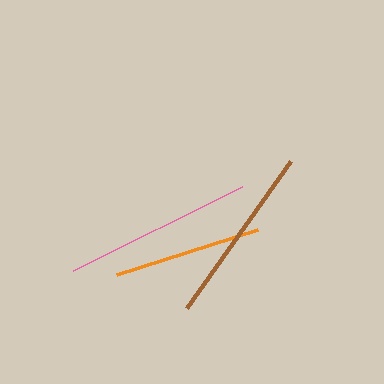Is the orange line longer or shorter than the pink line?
The pink line is longer than the orange line.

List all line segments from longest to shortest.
From longest to shortest: pink, brown, orange.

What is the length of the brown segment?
The brown segment is approximately 180 pixels long.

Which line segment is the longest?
The pink line is the longest at approximately 189 pixels.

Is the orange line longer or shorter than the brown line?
The brown line is longer than the orange line.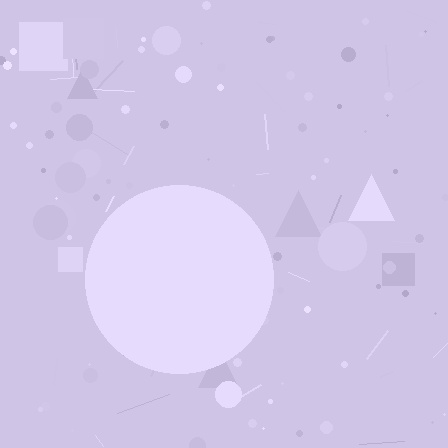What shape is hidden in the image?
A circle is hidden in the image.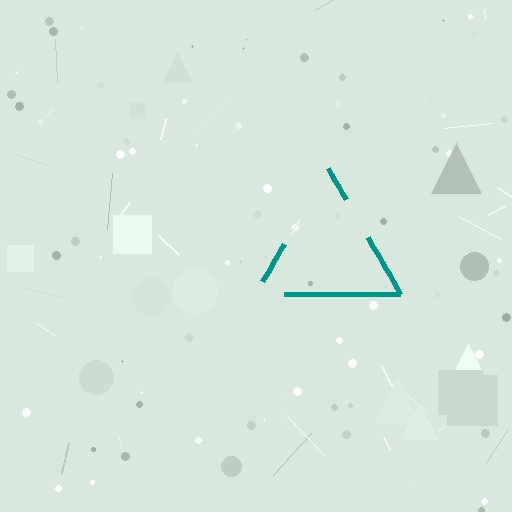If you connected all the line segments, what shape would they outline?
They would outline a triangle.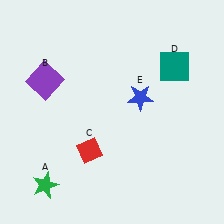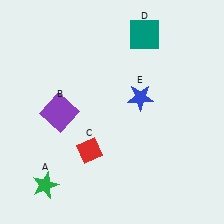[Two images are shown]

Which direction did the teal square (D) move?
The teal square (D) moved up.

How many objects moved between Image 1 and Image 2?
2 objects moved between the two images.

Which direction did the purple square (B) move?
The purple square (B) moved down.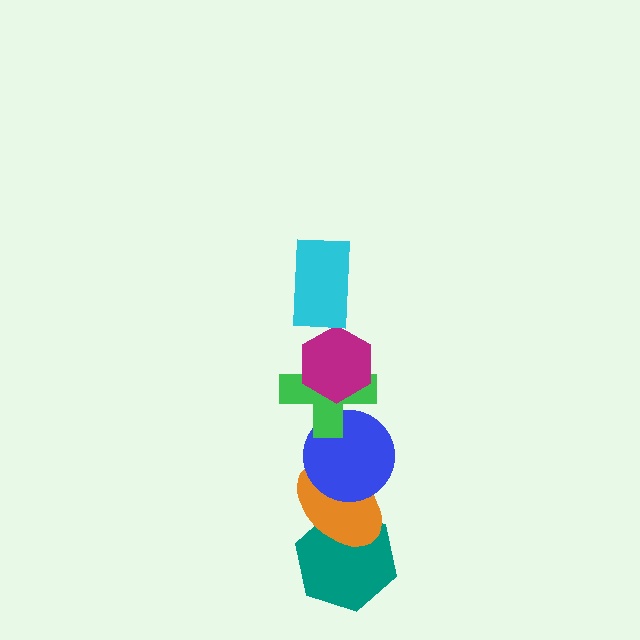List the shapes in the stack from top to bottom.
From top to bottom: the cyan rectangle, the magenta hexagon, the green cross, the blue circle, the orange ellipse, the teal hexagon.